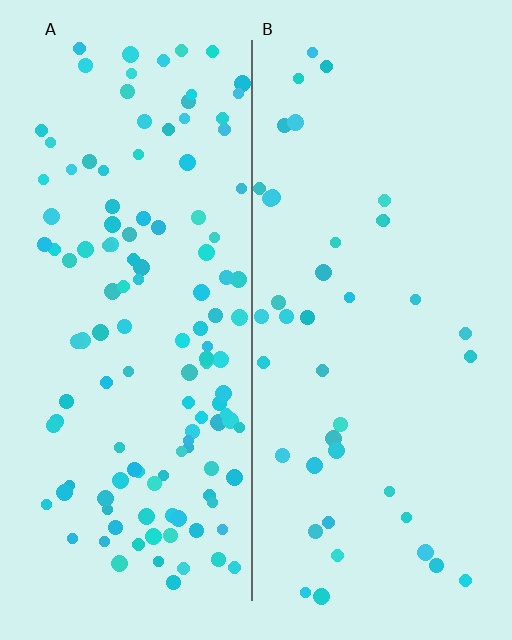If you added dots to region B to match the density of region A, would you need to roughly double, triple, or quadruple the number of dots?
Approximately triple.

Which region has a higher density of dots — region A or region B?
A (the left).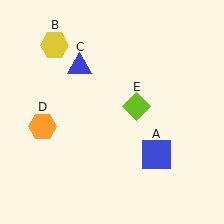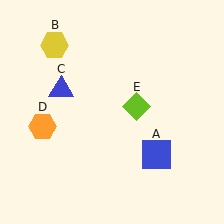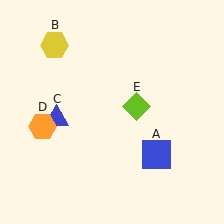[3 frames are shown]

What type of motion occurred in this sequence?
The blue triangle (object C) rotated counterclockwise around the center of the scene.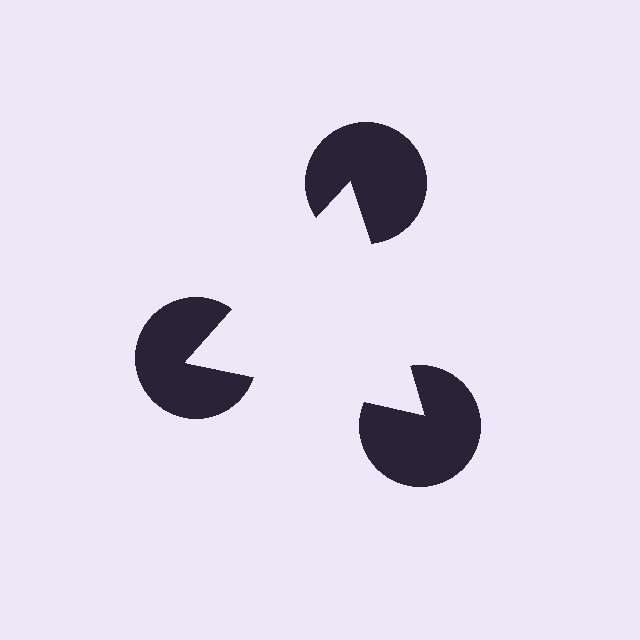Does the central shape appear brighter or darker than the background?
It typically appears slightly brighter than the background, even though no actual brightness change is drawn.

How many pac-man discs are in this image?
There are 3 — one at each vertex of the illusory triangle.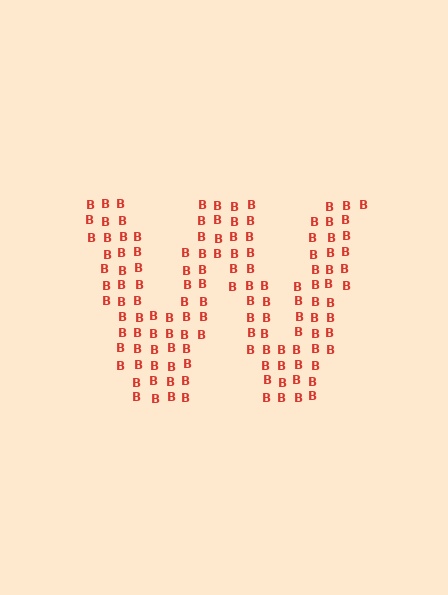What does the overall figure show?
The overall figure shows the letter W.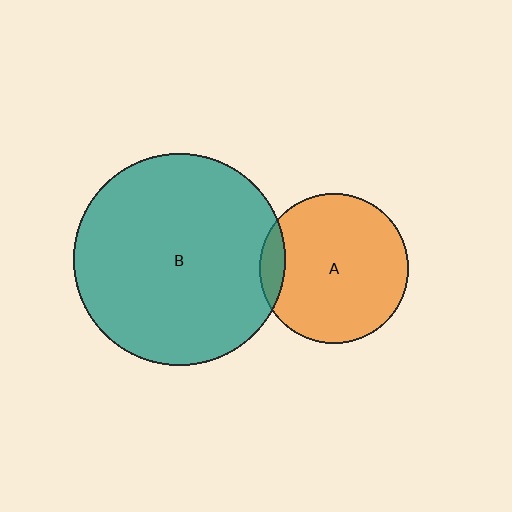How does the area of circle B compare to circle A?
Approximately 2.0 times.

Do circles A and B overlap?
Yes.